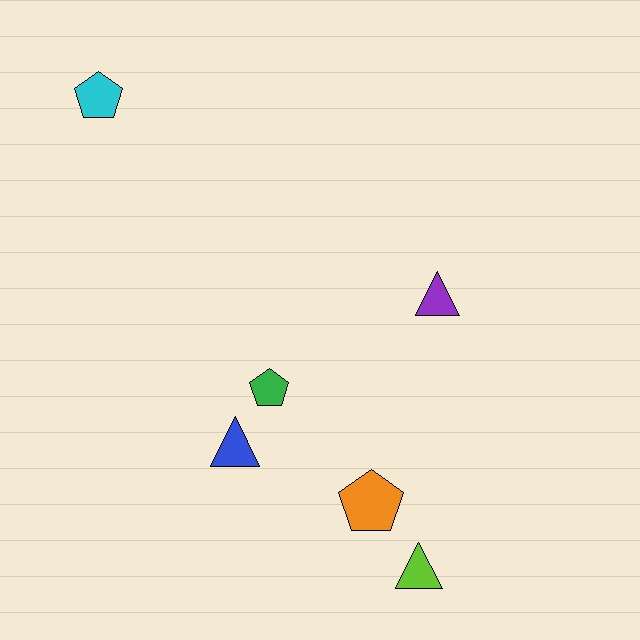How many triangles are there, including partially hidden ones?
There are 3 triangles.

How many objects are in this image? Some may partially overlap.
There are 6 objects.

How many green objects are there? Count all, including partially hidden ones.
There is 1 green object.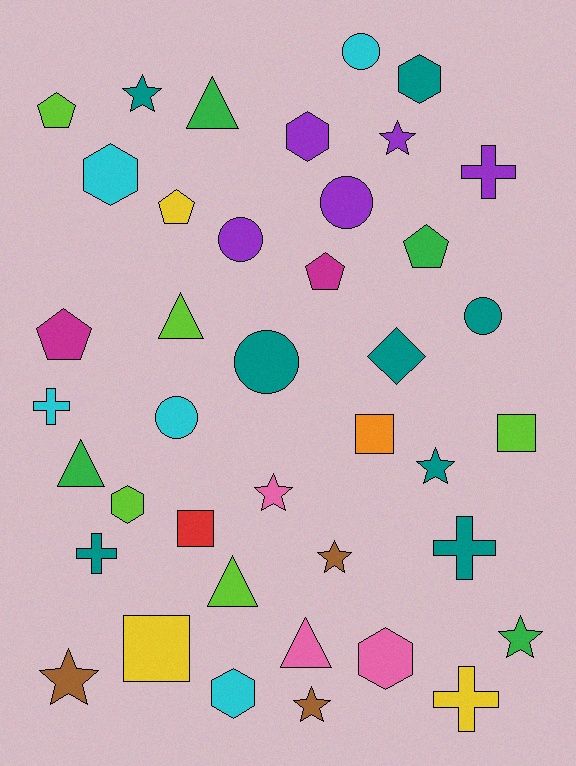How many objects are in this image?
There are 40 objects.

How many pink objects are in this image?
There are 3 pink objects.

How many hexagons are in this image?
There are 6 hexagons.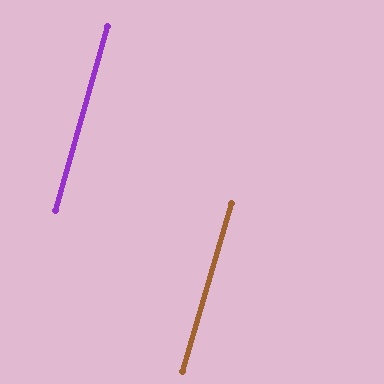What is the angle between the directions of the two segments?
Approximately 1 degree.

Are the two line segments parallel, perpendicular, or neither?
Parallel — their directions differ by only 0.6°.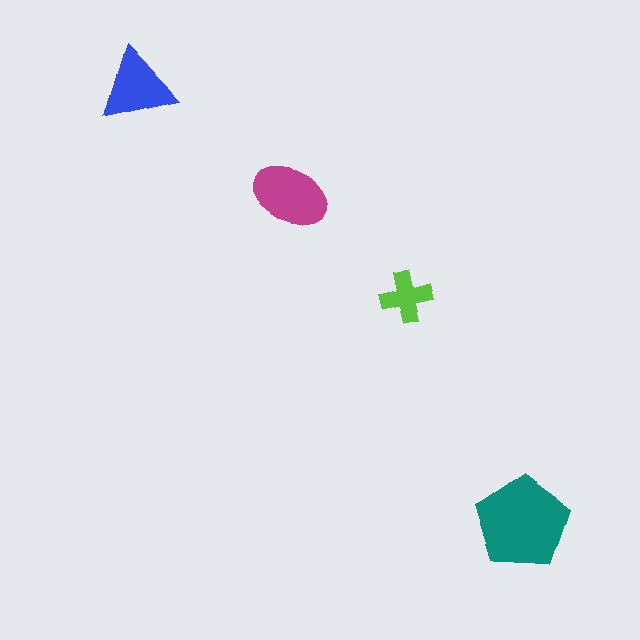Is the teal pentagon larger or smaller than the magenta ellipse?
Larger.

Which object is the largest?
The teal pentagon.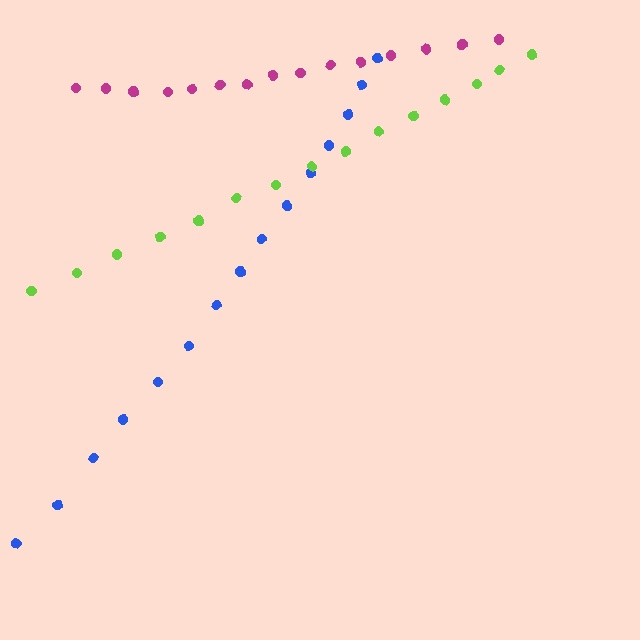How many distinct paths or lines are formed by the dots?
There are 3 distinct paths.